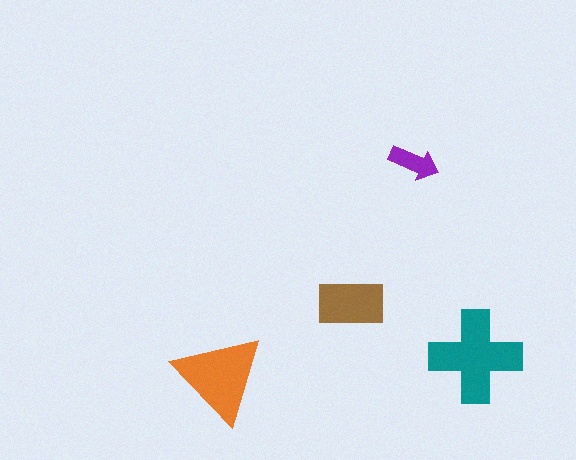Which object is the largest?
The teal cross.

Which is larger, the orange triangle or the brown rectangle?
The orange triangle.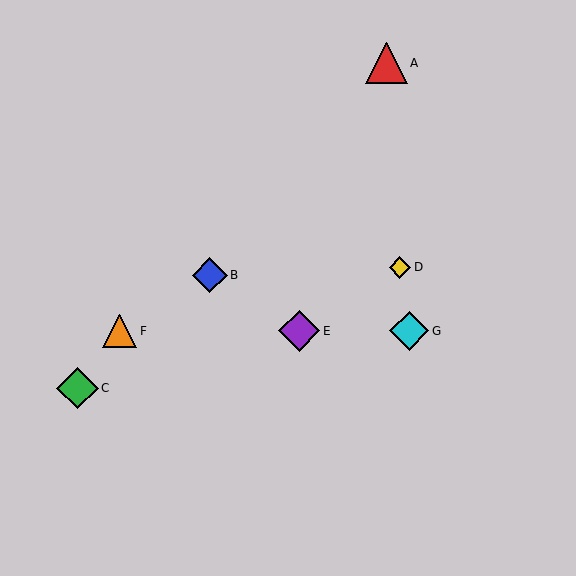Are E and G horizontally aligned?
Yes, both are at y≈331.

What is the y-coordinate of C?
Object C is at y≈388.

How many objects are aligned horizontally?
3 objects (E, F, G) are aligned horizontally.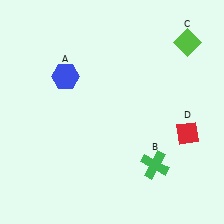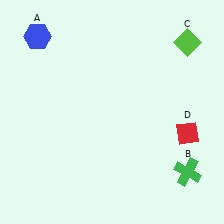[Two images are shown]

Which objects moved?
The objects that moved are: the blue hexagon (A), the green cross (B).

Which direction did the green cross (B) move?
The green cross (B) moved right.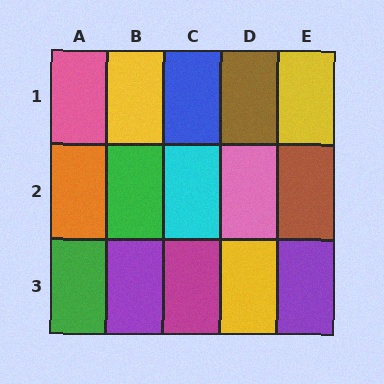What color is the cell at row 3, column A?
Green.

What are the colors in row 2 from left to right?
Orange, green, cyan, pink, brown.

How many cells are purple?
2 cells are purple.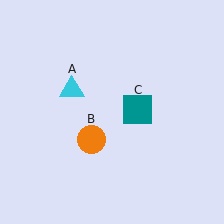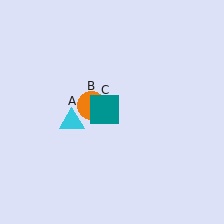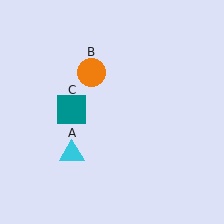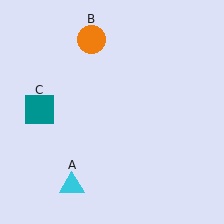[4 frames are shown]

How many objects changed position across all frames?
3 objects changed position: cyan triangle (object A), orange circle (object B), teal square (object C).